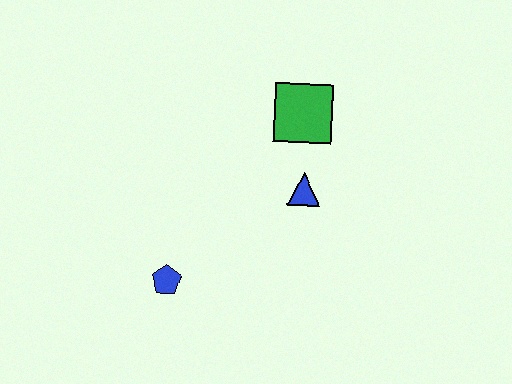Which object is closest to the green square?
The blue triangle is closest to the green square.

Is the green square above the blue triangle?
Yes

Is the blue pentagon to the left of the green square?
Yes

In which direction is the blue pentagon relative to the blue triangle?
The blue pentagon is to the left of the blue triangle.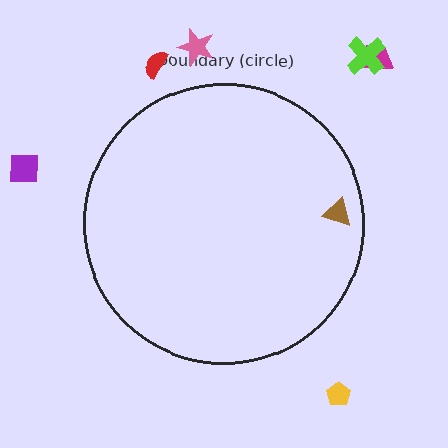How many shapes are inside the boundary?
1 inside, 6 outside.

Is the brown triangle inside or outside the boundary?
Inside.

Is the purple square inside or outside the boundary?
Outside.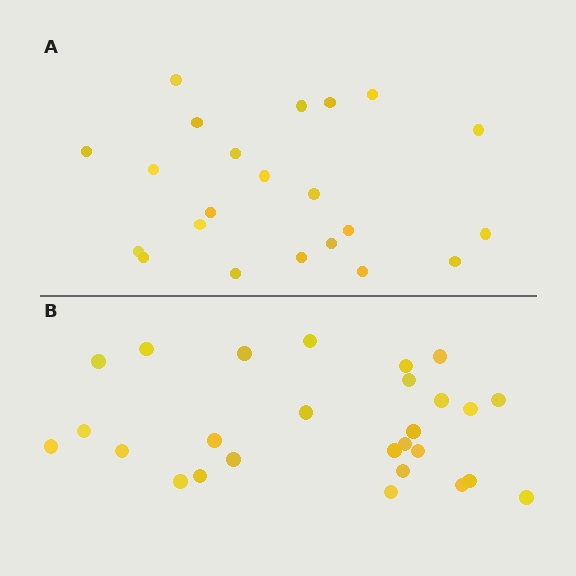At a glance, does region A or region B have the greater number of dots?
Region B (the bottom region) has more dots.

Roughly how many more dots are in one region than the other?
Region B has about 5 more dots than region A.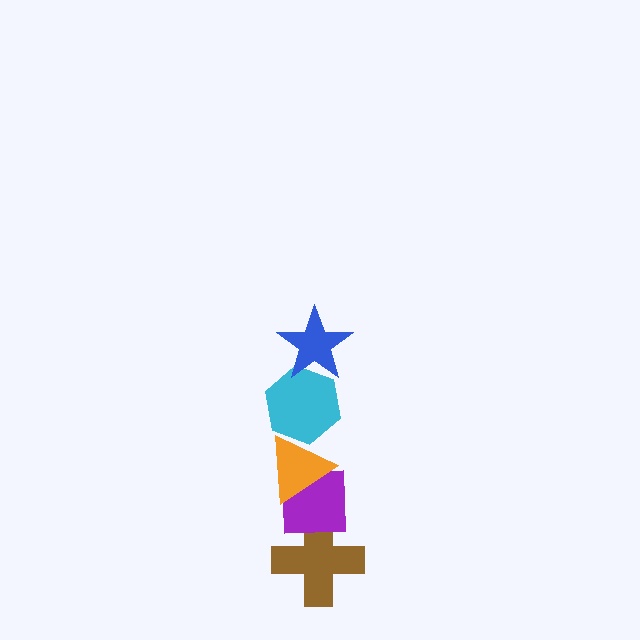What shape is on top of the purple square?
The orange triangle is on top of the purple square.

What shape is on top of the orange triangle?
The cyan hexagon is on top of the orange triangle.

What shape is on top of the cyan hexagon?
The blue star is on top of the cyan hexagon.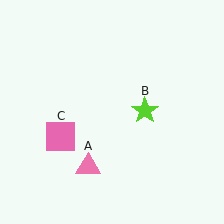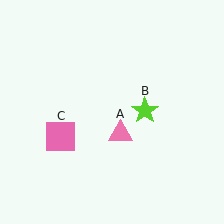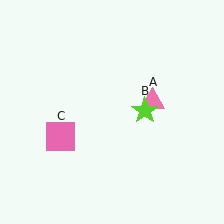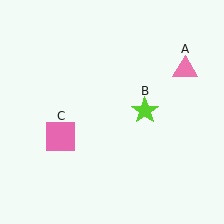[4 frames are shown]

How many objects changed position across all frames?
1 object changed position: pink triangle (object A).